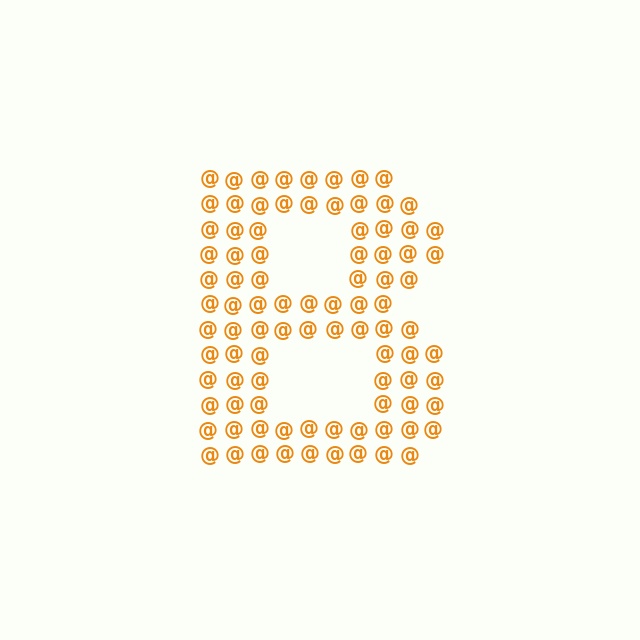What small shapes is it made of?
It is made of small at signs.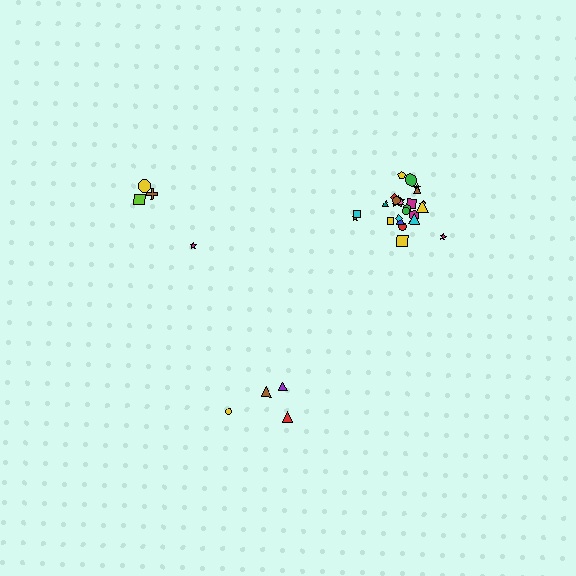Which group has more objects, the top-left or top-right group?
The top-right group.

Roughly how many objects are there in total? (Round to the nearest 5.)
Roughly 35 objects in total.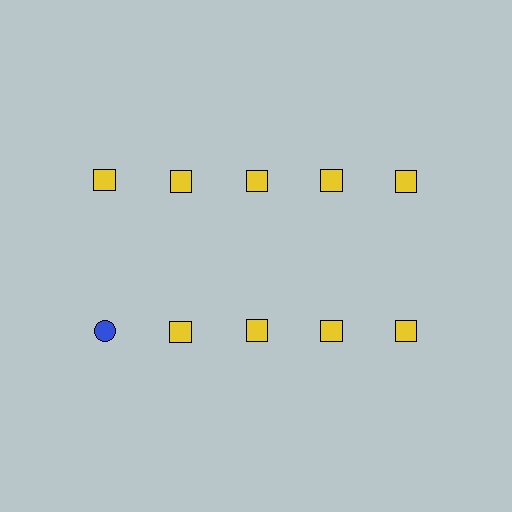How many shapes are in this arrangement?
There are 10 shapes arranged in a grid pattern.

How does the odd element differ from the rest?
It differs in both color (blue instead of yellow) and shape (circle instead of square).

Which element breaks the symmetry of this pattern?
The blue circle in the second row, leftmost column breaks the symmetry. All other shapes are yellow squares.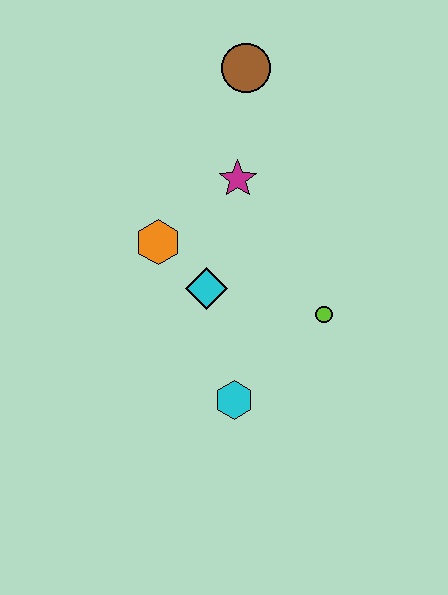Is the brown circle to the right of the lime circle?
No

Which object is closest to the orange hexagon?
The cyan diamond is closest to the orange hexagon.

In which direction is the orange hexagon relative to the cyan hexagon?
The orange hexagon is above the cyan hexagon.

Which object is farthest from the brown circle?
The cyan hexagon is farthest from the brown circle.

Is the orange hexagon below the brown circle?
Yes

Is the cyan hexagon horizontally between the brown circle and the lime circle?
No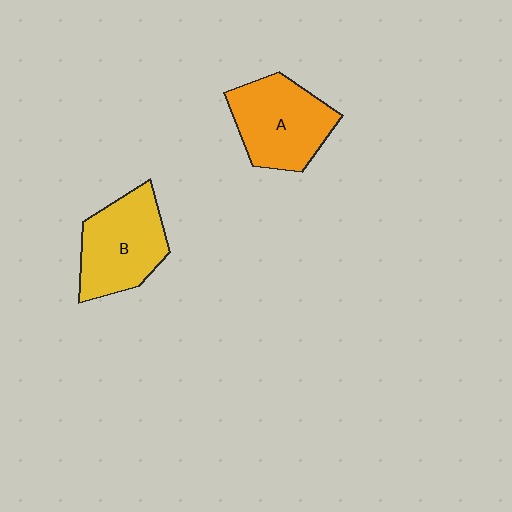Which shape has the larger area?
Shape A (orange).